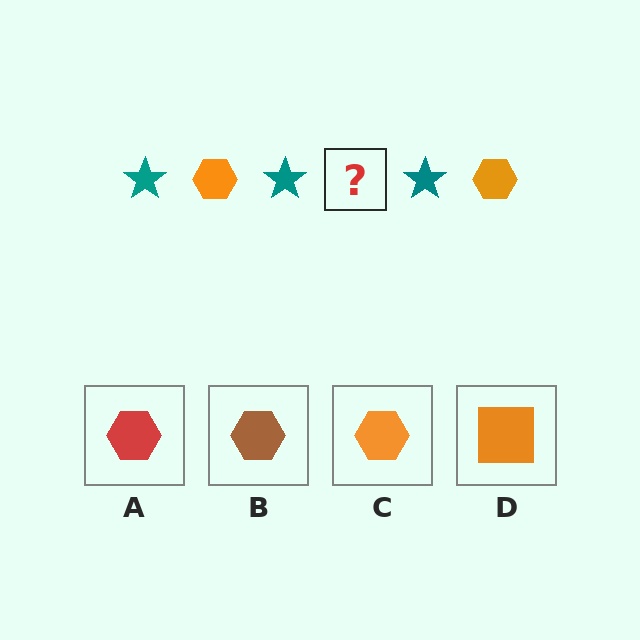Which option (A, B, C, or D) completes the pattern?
C.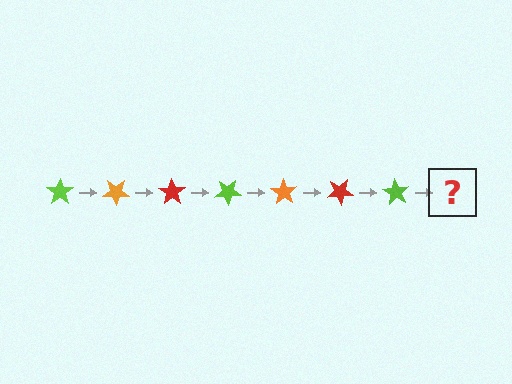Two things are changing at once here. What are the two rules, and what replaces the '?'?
The two rules are that it rotates 35 degrees each step and the color cycles through lime, orange, and red. The '?' should be an orange star, rotated 245 degrees from the start.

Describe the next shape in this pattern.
It should be an orange star, rotated 245 degrees from the start.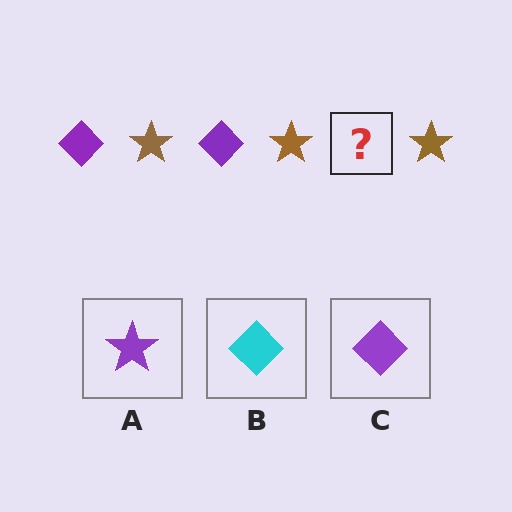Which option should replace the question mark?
Option C.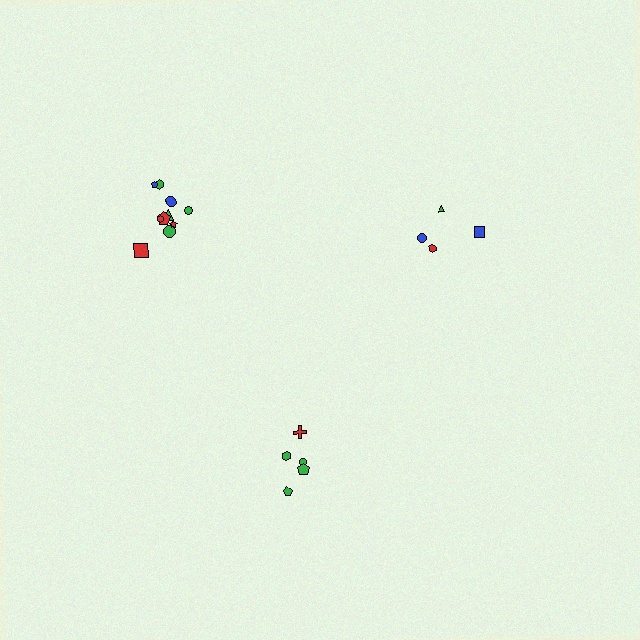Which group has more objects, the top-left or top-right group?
The top-left group.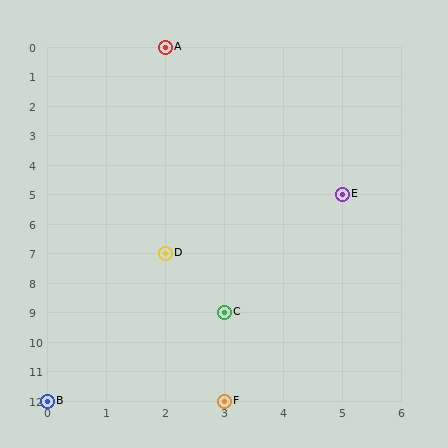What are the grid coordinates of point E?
Point E is at grid coordinates (5, 5).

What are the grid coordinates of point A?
Point A is at grid coordinates (2, 0).